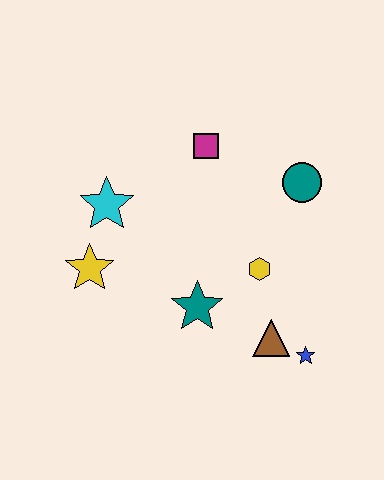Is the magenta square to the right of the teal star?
Yes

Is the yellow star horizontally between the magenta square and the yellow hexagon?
No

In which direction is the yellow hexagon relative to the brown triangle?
The yellow hexagon is above the brown triangle.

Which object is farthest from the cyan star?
The blue star is farthest from the cyan star.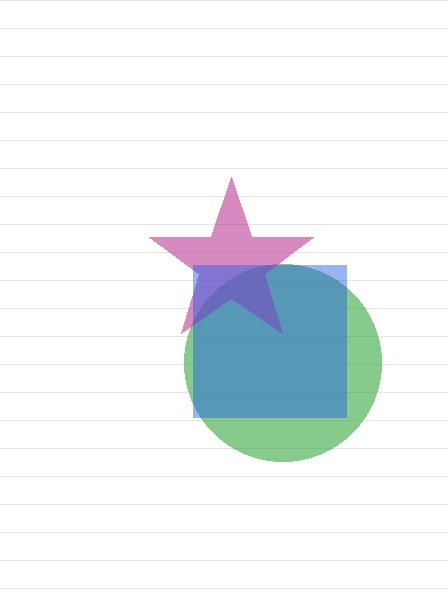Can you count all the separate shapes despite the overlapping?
Yes, there are 3 separate shapes.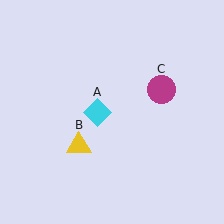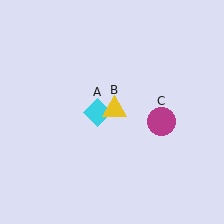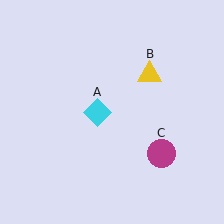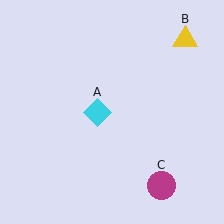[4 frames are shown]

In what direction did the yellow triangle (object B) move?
The yellow triangle (object B) moved up and to the right.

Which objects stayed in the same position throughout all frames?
Cyan diamond (object A) remained stationary.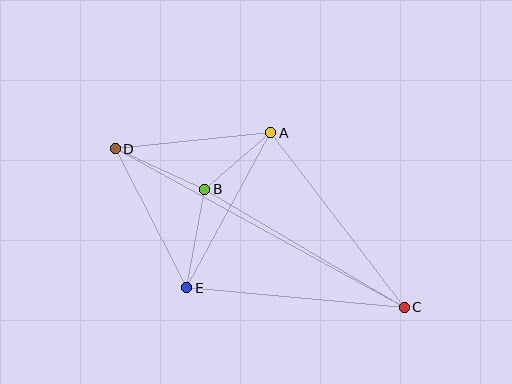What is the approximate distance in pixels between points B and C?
The distance between B and C is approximately 232 pixels.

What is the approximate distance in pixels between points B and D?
The distance between B and D is approximately 98 pixels.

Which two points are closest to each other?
Points A and B are closest to each other.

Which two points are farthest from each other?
Points C and D are farthest from each other.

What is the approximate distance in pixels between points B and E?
The distance between B and E is approximately 100 pixels.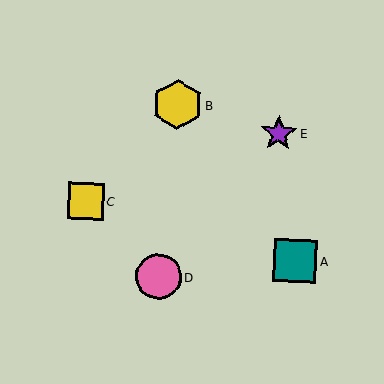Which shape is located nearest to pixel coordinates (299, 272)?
The teal square (labeled A) at (295, 261) is nearest to that location.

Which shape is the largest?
The yellow hexagon (labeled B) is the largest.